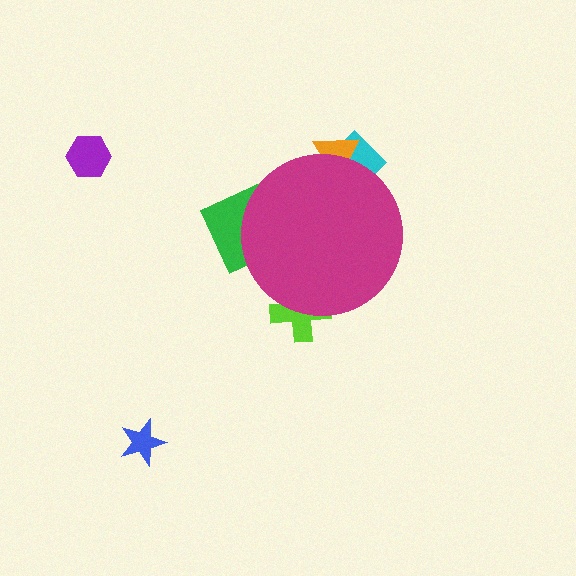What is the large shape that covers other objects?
A magenta circle.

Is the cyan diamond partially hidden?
Yes, the cyan diamond is partially hidden behind the magenta circle.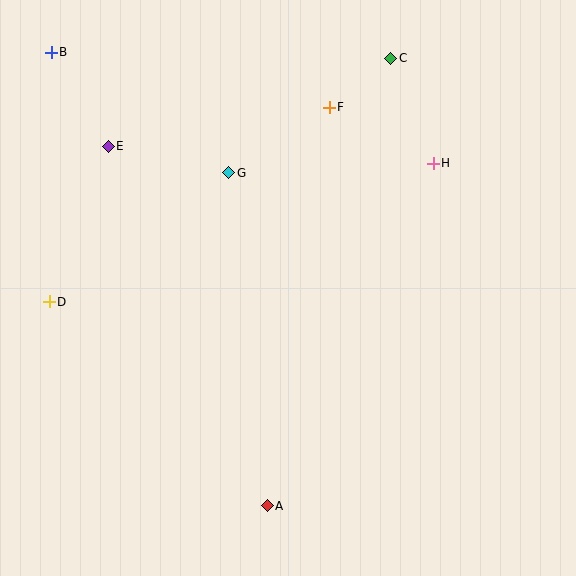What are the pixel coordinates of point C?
Point C is at (391, 58).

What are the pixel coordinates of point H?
Point H is at (433, 163).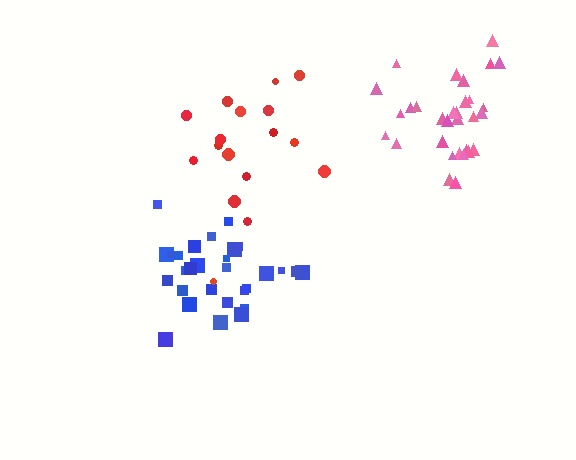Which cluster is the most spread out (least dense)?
Red.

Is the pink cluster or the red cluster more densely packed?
Pink.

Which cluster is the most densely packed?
Pink.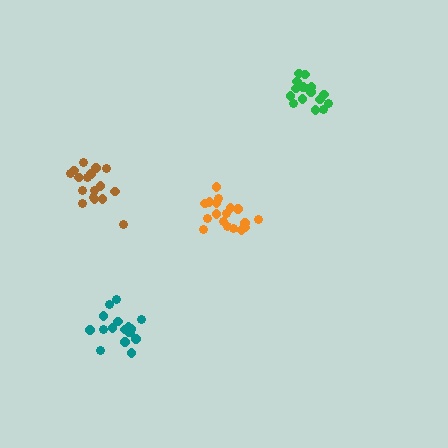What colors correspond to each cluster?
The clusters are colored: green, teal, orange, brown.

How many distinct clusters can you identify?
There are 4 distinct clusters.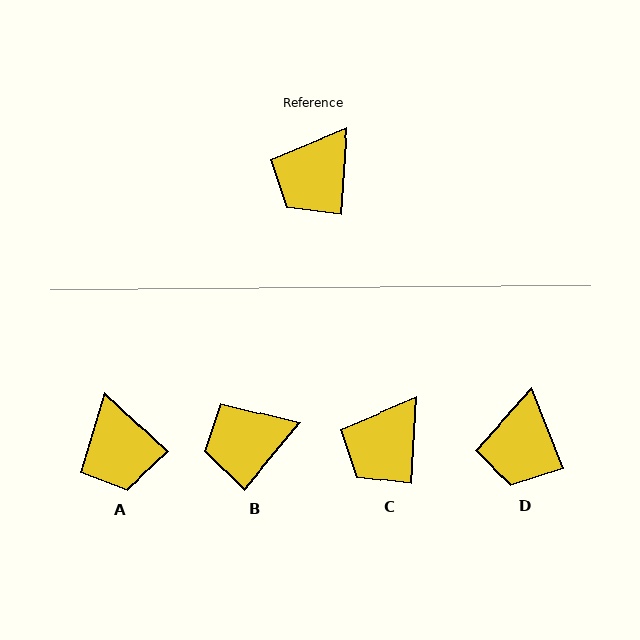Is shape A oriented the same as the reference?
No, it is off by about 51 degrees.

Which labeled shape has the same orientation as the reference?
C.